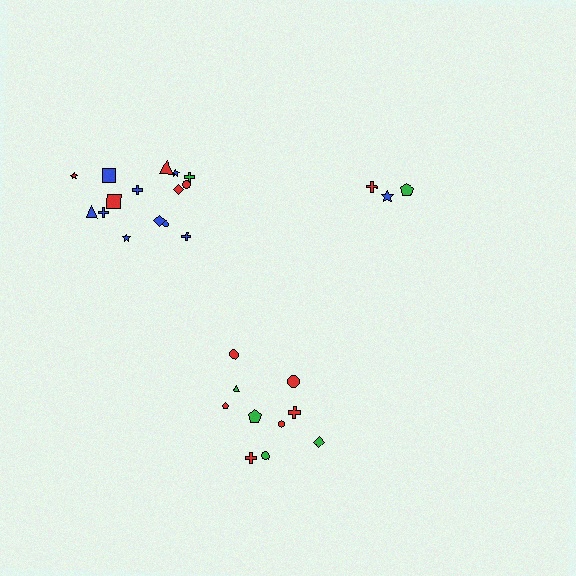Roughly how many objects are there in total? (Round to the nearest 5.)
Roughly 30 objects in total.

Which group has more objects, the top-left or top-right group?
The top-left group.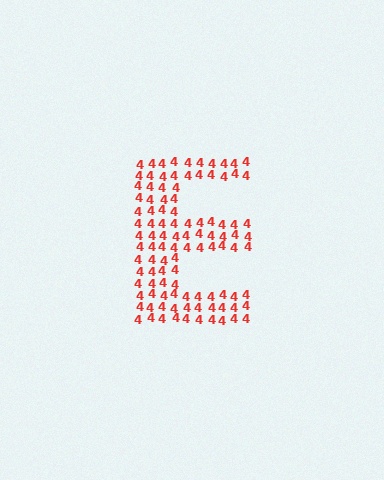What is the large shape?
The large shape is the letter E.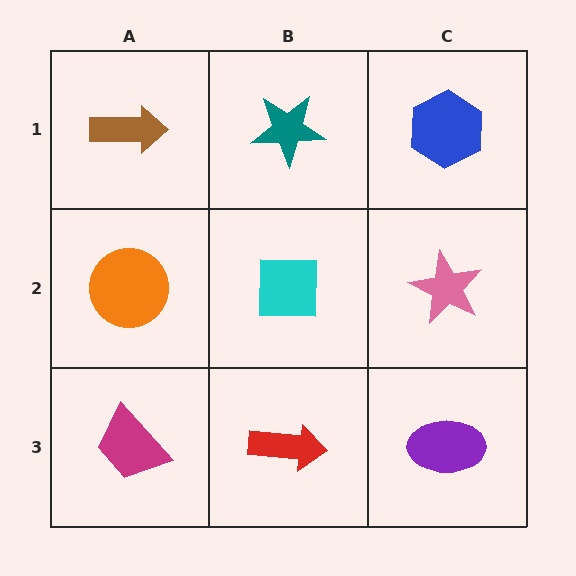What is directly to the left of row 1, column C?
A teal star.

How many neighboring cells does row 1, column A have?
2.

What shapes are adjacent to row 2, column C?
A blue hexagon (row 1, column C), a purple ellipse (row 3, column C), a cyan square (row 2, column B).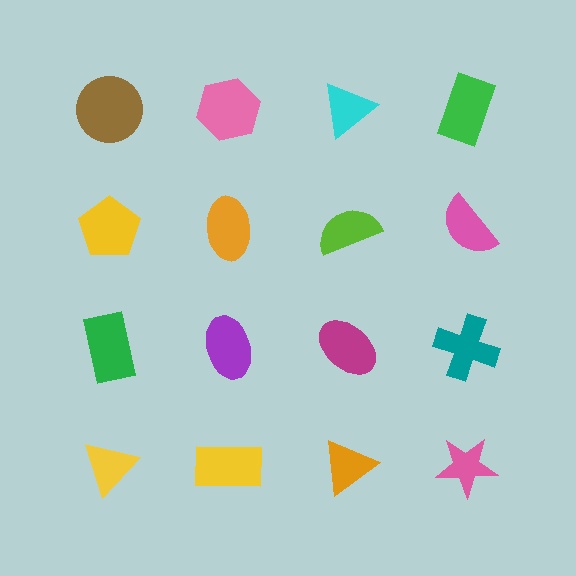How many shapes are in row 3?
4 shapes.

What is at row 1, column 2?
A pink hexagon.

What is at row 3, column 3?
A magenta ellipse.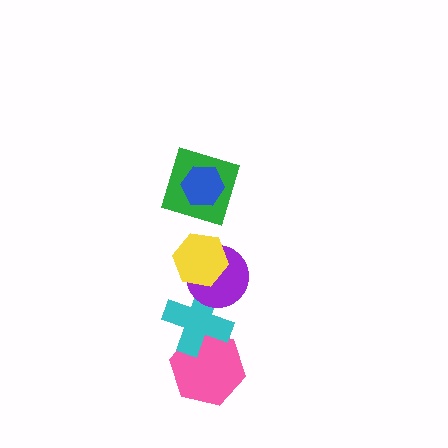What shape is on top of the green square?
The blue hexagon is on top of the green square.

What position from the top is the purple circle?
The purple circle is 4th from the top.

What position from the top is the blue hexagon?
The blue hexagon is 1st from the top.